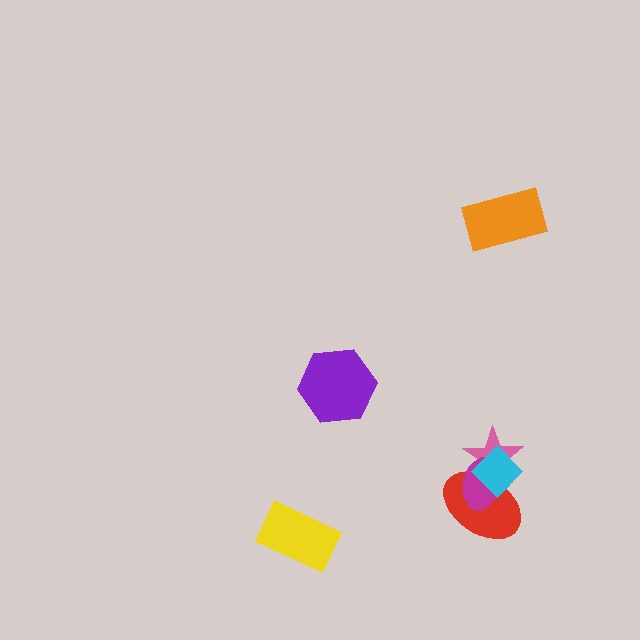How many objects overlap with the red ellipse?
3 objects overlap with the red ellipse.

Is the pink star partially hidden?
Yes, it is partially covered by another shape.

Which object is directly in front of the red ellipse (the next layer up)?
The magenta ellipse is directly in front of the red ellipse.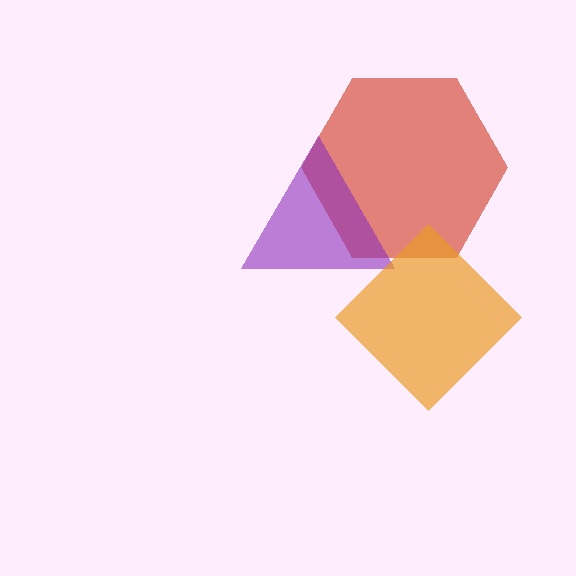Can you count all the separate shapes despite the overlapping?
Yes, there are 3 separate shapes.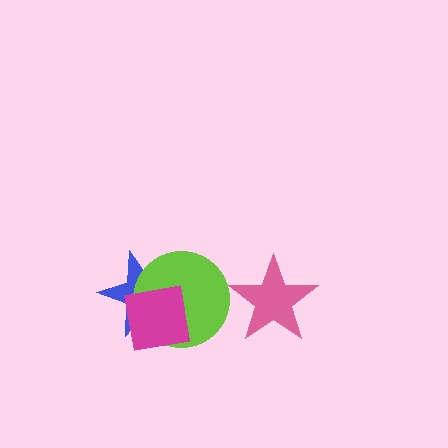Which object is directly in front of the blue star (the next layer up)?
The lime circle is directly in front of the blue star.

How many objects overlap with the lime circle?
2 objects overlap with the lime circle.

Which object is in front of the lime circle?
The magenta square is in front of the lime circle.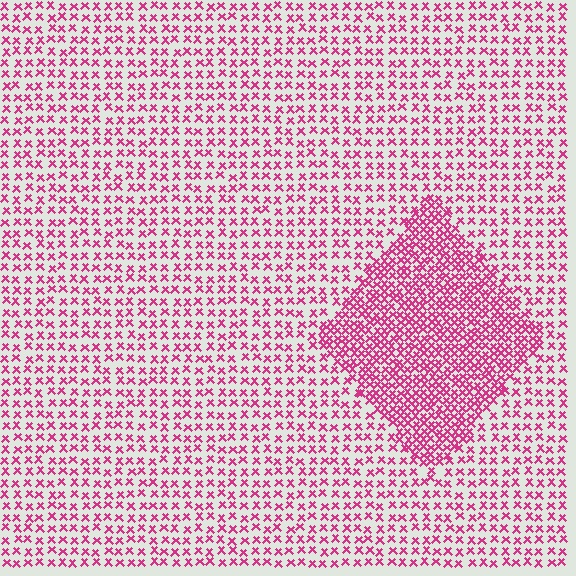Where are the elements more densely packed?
The elements are more densely packed inside the diamond boundary.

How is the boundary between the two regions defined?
The boundary is defined by a change in element density (approximately 2.1x ratio). All elements are the same color, size, and shape.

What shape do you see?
I see a diamond.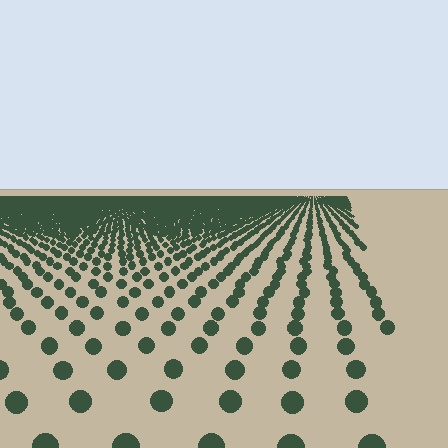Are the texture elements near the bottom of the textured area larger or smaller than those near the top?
Larger. Near the bottom, elements are closer to the viewer and appear at a bigger on-screen size.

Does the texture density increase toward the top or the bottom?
Density increases toward the top.